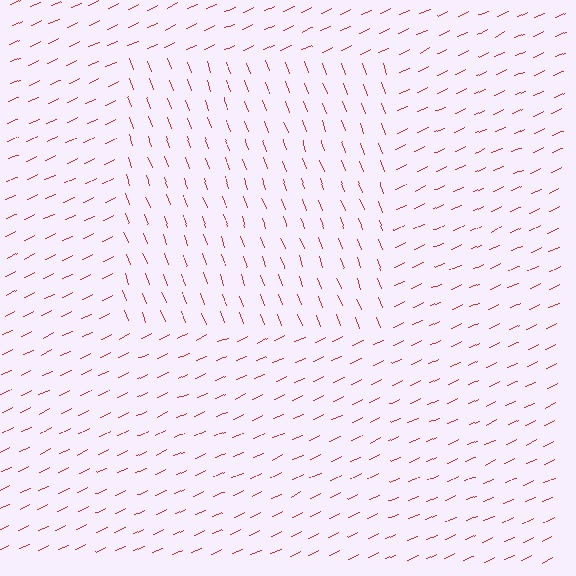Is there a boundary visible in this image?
Yes, there is a texture boundary formed by a change in line orientation.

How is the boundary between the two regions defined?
The boundary is defined purely by a change in line orientation (approximately 86 degrees difference). All lines are the same color and thickness.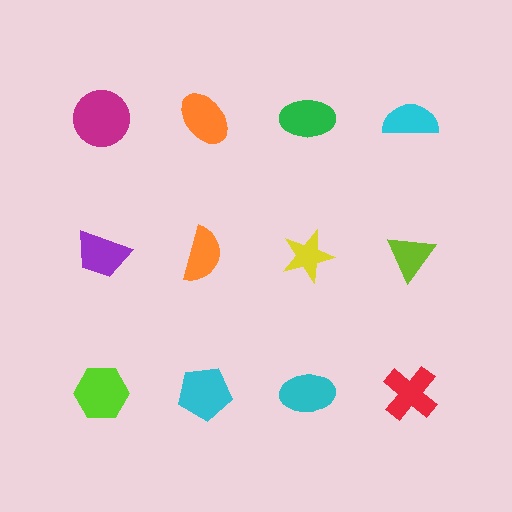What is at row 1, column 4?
A cyan semicircle.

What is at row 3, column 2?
A cyan pentagon.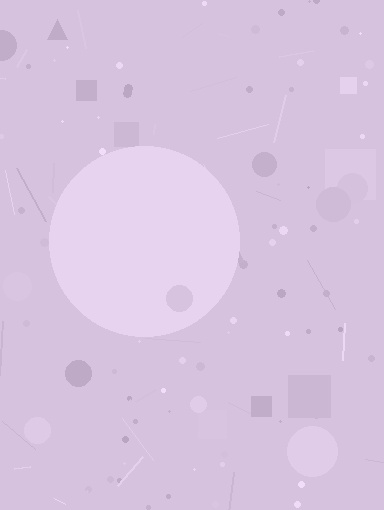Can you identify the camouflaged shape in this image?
The camouflaged shape is a circle.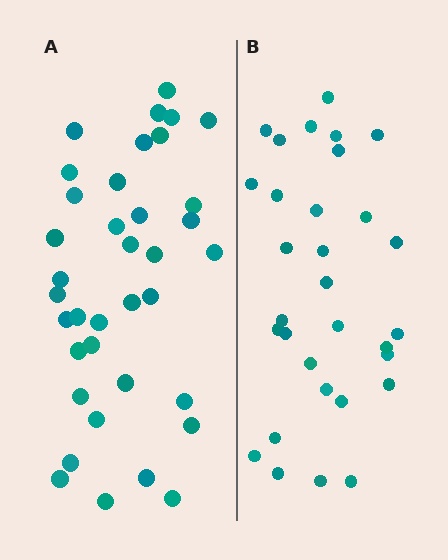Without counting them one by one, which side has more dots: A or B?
Region A (the left region) has more dots.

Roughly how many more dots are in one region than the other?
Region A has about 6 more dots than region B.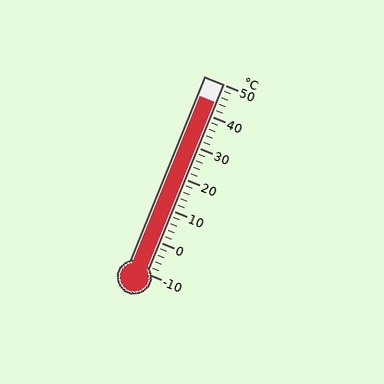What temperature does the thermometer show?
The thermometer shows approximately 44°C.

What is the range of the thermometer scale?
The thermometer scale ranges from -10°C to 50°C.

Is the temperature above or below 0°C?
The temperature is above 0°C.